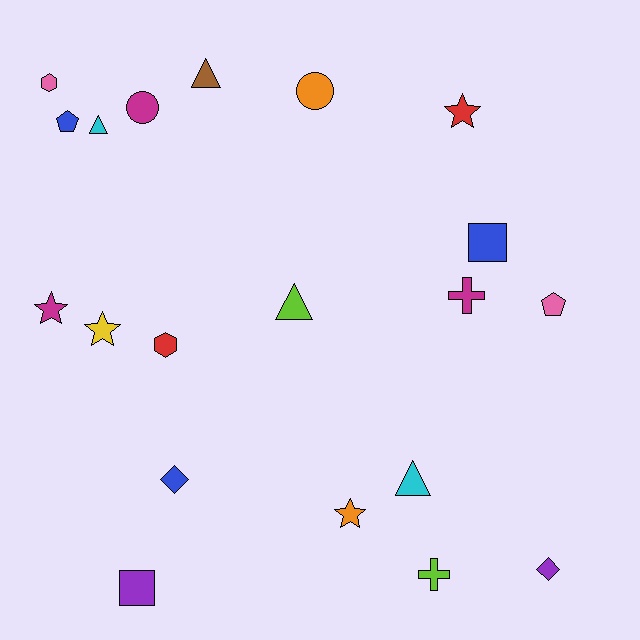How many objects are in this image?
There are 20 objects.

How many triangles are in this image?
There are 4 triangles.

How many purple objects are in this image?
There are 2 purple objects.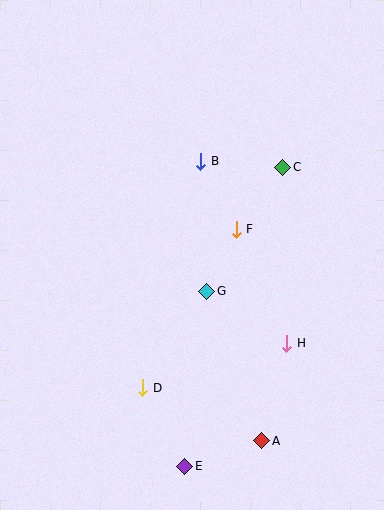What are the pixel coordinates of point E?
Point E is at (185, 466).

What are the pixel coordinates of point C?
Point C is at (283, 167).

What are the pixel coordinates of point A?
Point A is at (262, 441).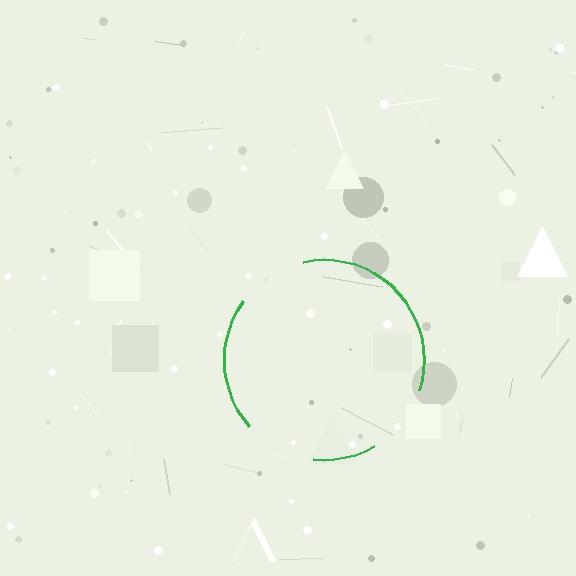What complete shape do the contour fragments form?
The contour fragments form a circle.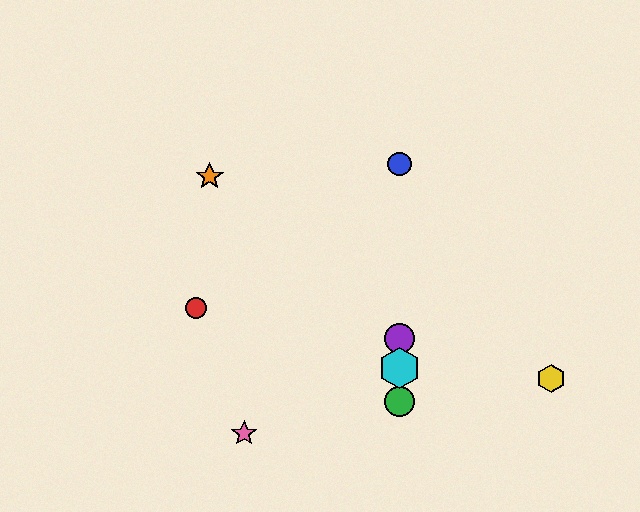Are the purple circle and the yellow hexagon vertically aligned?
No, the purple circle is at x≈400 and the yellow hexagon is at x≈551.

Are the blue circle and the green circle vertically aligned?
Yes, both are at x≈400.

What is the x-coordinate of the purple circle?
The purple circle is at x≈400.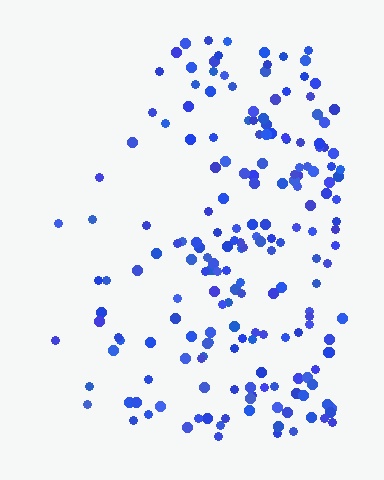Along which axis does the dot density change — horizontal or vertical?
Horizontal.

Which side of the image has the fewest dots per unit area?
The left.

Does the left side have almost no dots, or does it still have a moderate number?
Still a moderate number, just noticeably fewer than the right.